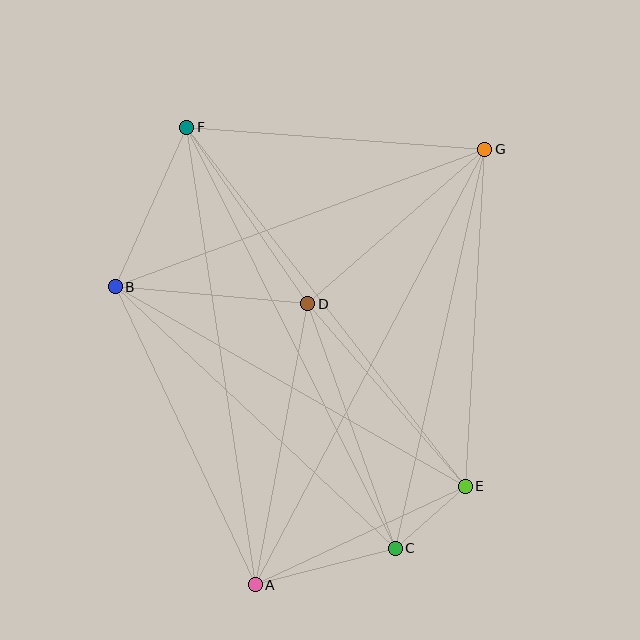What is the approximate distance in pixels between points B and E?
The distance between B and E is approximately 403 pixels.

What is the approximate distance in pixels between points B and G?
The distance between B and G is approximately 395 pixels.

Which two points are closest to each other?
Points C and E are closest to each other.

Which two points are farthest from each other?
Points A and G are farthest from each other.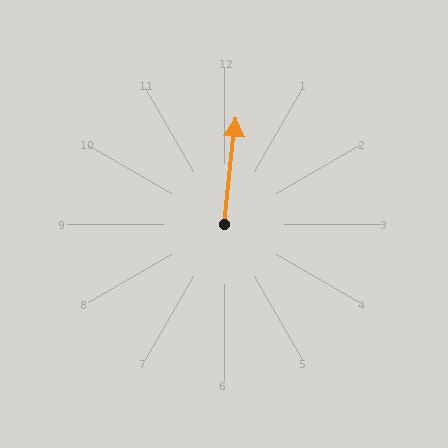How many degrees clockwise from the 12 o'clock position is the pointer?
Approximately 6 degrees.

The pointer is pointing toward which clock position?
Roughly 12 o'clock.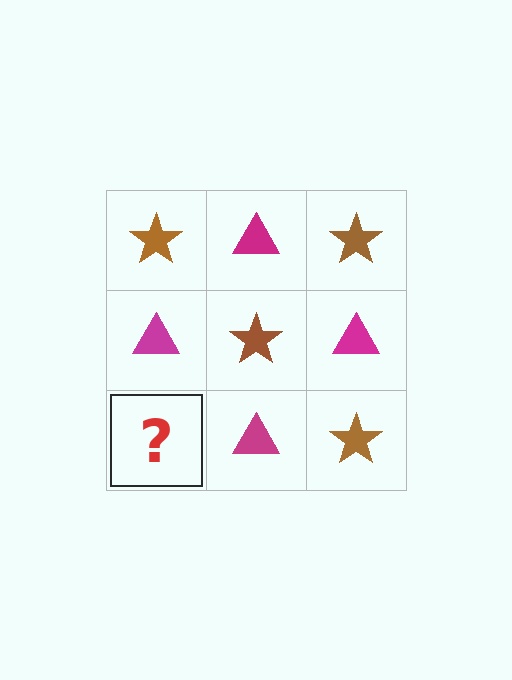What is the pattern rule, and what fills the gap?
The rule is that it alternates brown star and magenta triangle in a checkerboard pattern. The gap should be filled with a brown star.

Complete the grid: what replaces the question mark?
The question mark should be replaced with a brown star.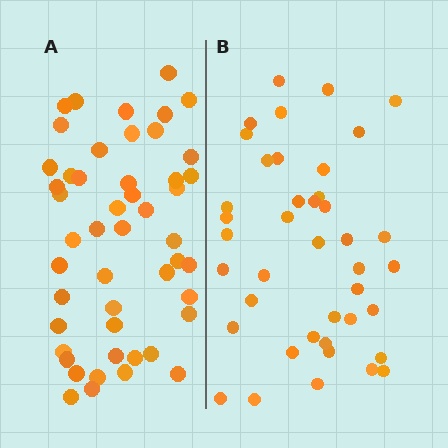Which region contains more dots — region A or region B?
Region A (the left region) has more dots.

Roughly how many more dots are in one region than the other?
Region A has roughly 8 or so more dots than region B.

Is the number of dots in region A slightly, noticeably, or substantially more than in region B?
Region A has only slightly more — the two regions are fairly close. The ratio is roughly 1.2 to 1.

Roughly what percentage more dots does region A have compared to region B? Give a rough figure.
About 20% more.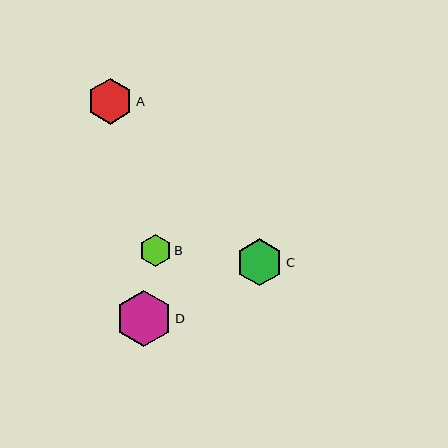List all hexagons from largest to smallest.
From largest to smallest: D, C, A, B.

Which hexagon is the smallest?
Hexagon B is the smallest with a size of approximately 32 pixels.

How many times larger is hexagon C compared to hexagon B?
Hexagon C is approximately 1.5 times the size of hexagon B.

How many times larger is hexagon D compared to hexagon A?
Hexagon D is approximately 1.2 times the size of hexagon A.